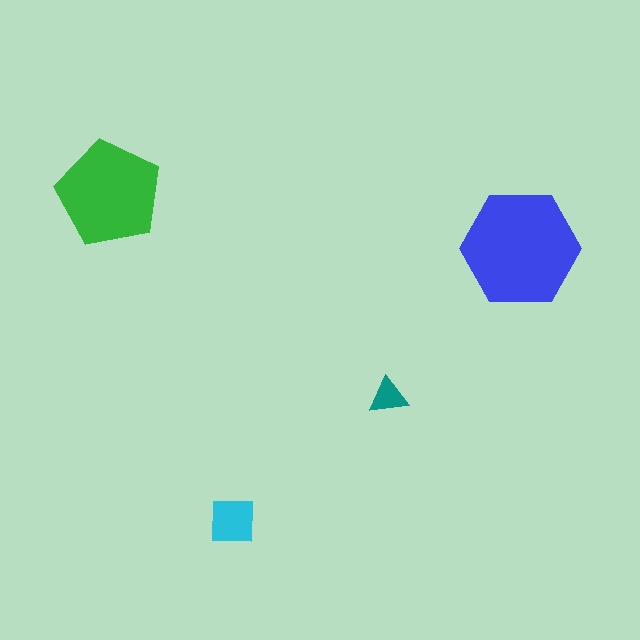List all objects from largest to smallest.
The blue hexagon, the green pentagon, the cyan square, the teal triangle.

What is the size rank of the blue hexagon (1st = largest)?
1st.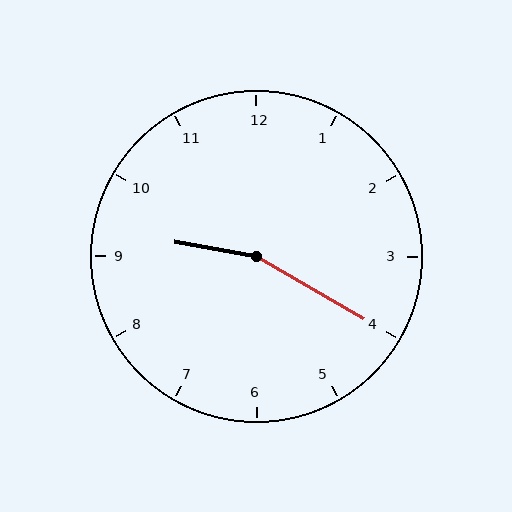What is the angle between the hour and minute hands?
Approximately 160 degrees.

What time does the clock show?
9:20.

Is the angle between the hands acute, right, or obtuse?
It is obtuse.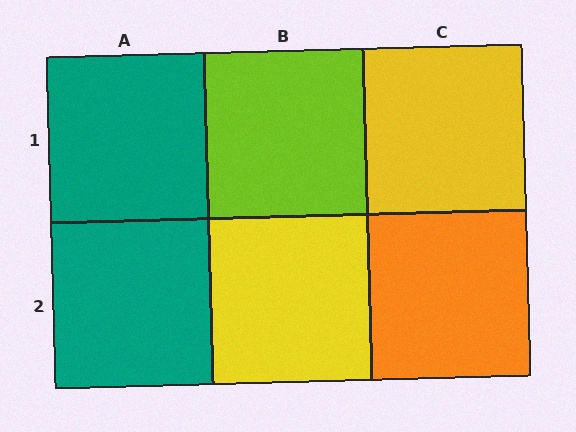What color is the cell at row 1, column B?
Lime.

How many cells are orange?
1 cell is orange.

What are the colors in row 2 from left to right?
Teal, yellow, orange.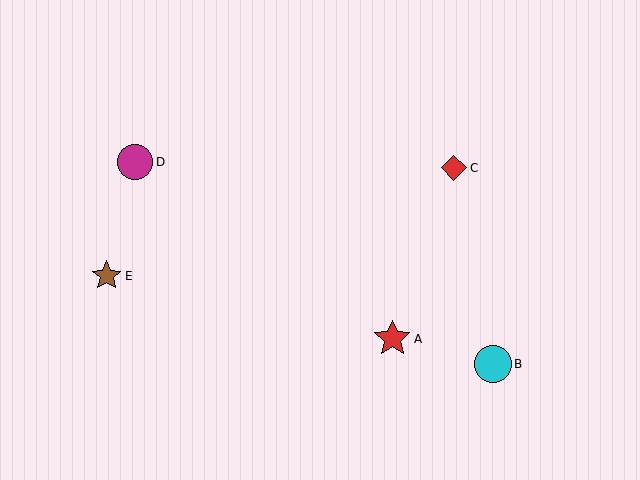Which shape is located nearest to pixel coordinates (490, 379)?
The cyan circle (labeled B) at (493, 364) is nearest to that location.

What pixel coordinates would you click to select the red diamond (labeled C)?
Click at (454, 168) to select the red diamond C.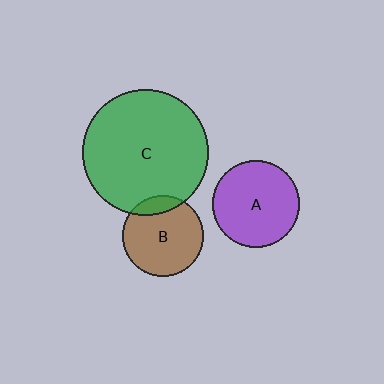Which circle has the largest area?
Circle C (green).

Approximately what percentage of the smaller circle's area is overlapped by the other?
Approximately 15%.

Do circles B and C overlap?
Yes.